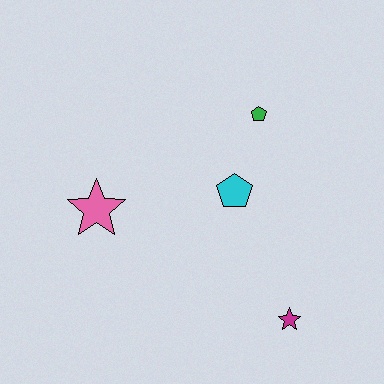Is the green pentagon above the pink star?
Yes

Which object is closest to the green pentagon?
The cyan pentagon is closest to the green pentagon.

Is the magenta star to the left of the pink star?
No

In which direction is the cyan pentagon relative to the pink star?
The cyan pentagon is to the right of the pink star.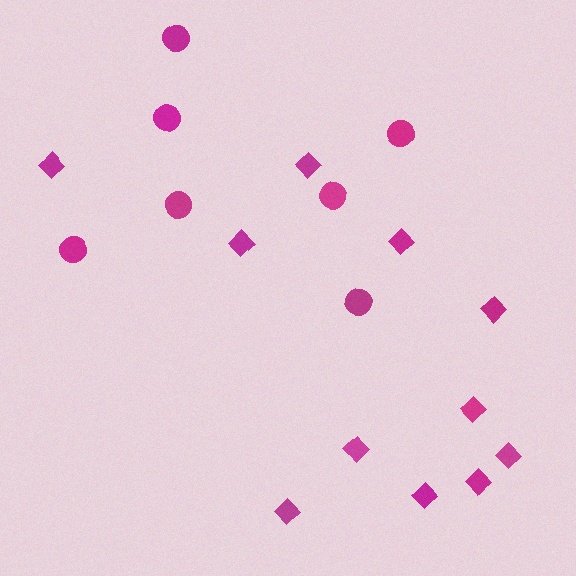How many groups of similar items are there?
There are 2 groups: one group of diamonds (11) and one group of circles (7).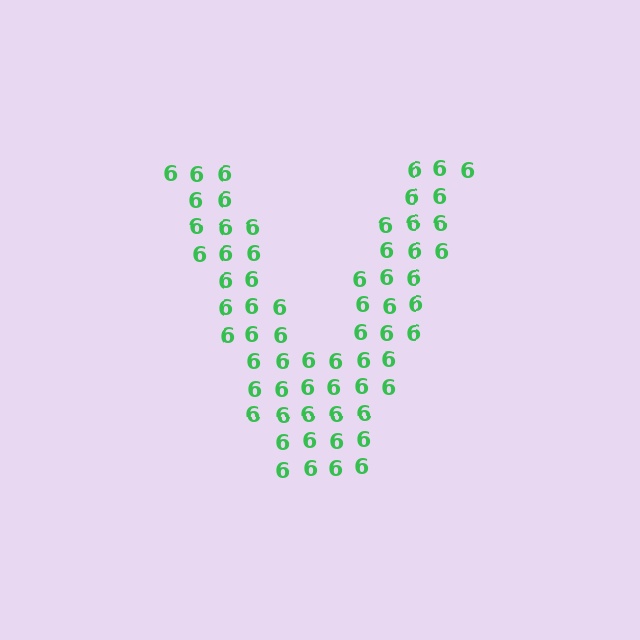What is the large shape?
The large shape is the letter V.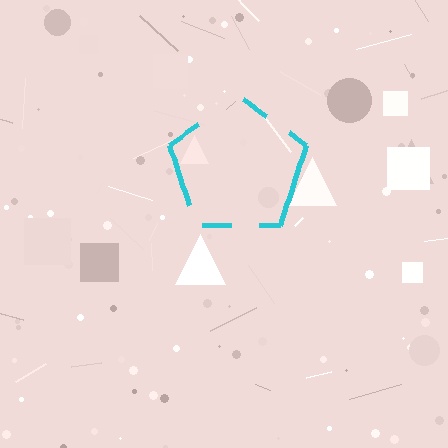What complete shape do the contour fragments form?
The contour fragments form a pentagon.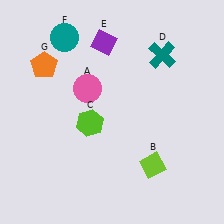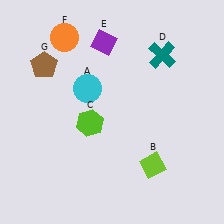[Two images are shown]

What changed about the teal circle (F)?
In Image 1, F is teal. In Image 2, it changed to orange.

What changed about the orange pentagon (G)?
In Image 1, G is orange. In Image 2, it changed to brown.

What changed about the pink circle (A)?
In Image 1, A is pink. In Image 2, it changed to cyan.